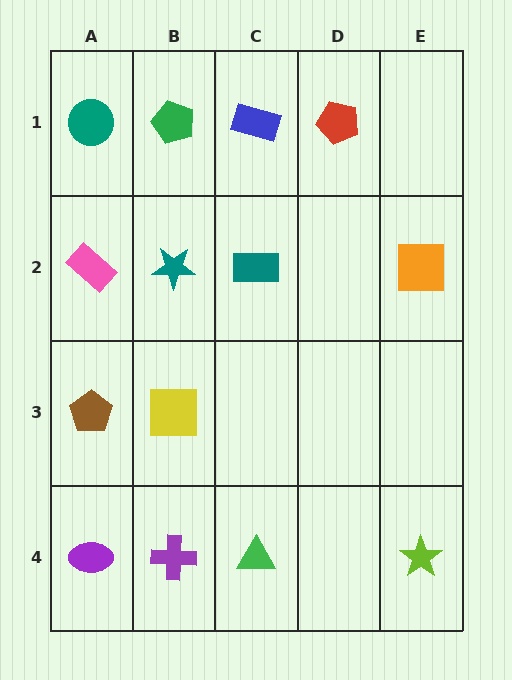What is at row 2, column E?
An orange square.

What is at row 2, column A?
A pink rectangle.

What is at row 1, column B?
A green pentagon.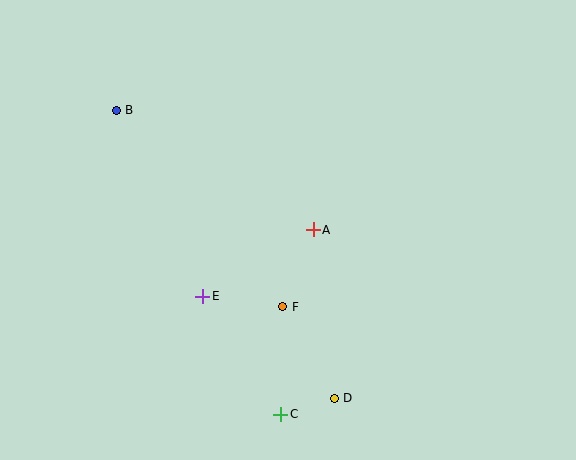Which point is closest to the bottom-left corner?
Point E is closest to the bottom-left corner.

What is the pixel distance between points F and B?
The distance between F and B is 258 pixels.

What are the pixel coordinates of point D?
Point D is at (334, 398).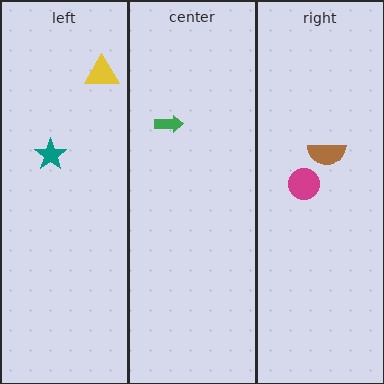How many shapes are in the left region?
2.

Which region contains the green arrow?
The center region.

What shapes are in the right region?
The brown semicircle, the magenta circle.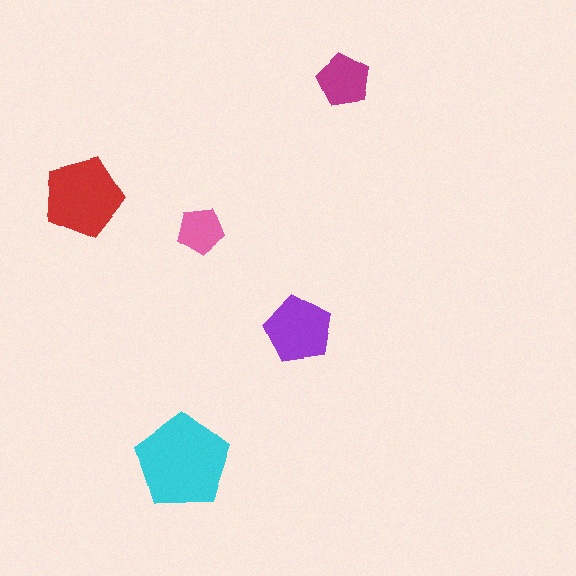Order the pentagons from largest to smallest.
the cyan one, the red one, the purple one, the magenta one, the pink one.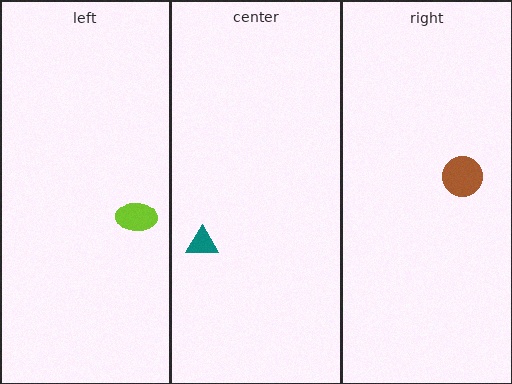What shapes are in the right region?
The brown circle.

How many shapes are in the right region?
1.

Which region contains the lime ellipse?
The left region.